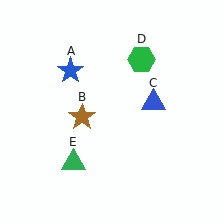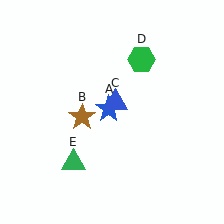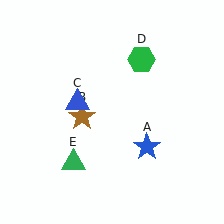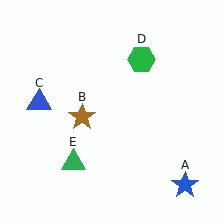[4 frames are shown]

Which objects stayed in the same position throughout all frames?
Brown star (object B) and green hexagon (object D) and green triangle (object E) remained stationary.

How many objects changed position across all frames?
2 objects changed position: blue star (object A), blue triangle (object C).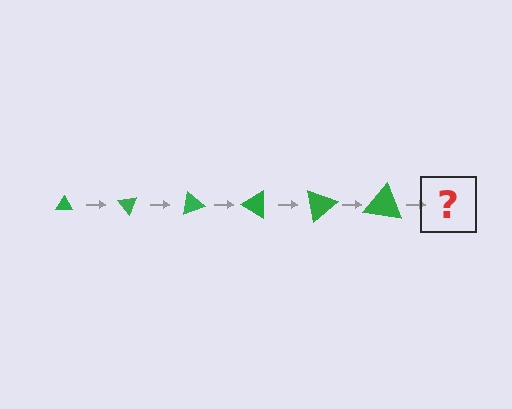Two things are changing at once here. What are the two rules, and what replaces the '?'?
The two rules are that the triangle grows larger each step and it rotates 50 degrees each step. The '?' should be a triangle, larger than the previous one and rotated 300 degrees from the start.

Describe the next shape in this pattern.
It should be a triangle, larger than the previous one and rotated 300 degrees from the start.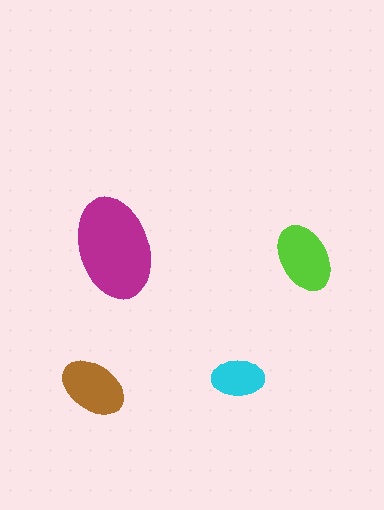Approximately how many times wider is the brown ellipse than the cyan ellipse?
About 1.5 times wider.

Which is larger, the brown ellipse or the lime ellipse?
The lime one.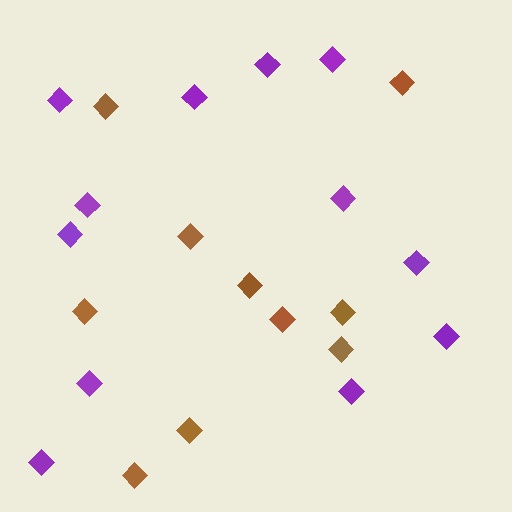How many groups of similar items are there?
There are 2 groups: one group of brown diamonds (10) and one group of purple diamonds (12).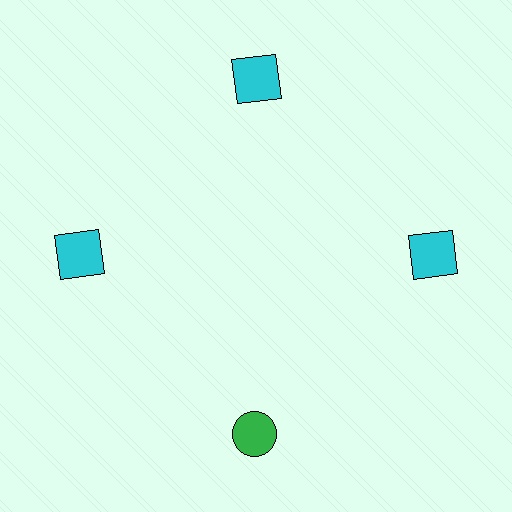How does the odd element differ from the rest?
It differs in both color (green instead of cyan) and shape (circle instead of square).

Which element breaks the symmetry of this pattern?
The green circle at roughly the 6 o'clock position breaks the symmetry. All other shapes are cyan squares.